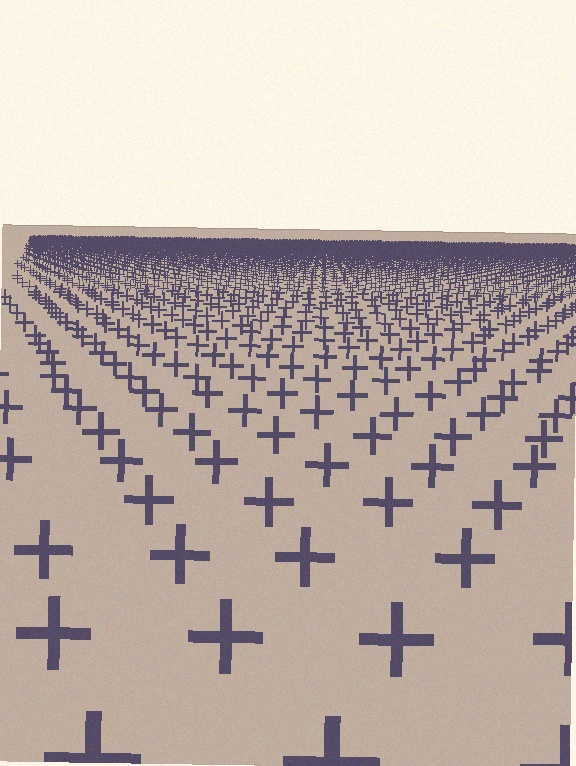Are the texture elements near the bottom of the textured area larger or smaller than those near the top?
Larger. Near the bottom, elements are closer to the viewer and appear at a bigger on-screen size.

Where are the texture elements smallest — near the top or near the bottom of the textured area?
Near the top.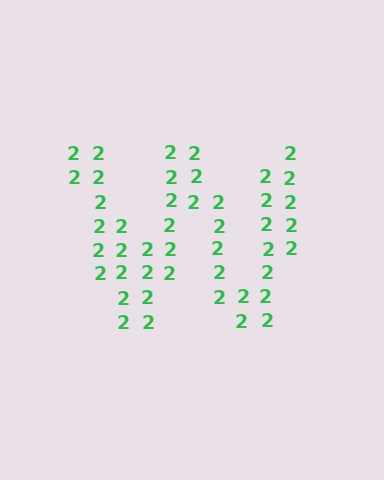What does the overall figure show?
The overall figure shows the letter W.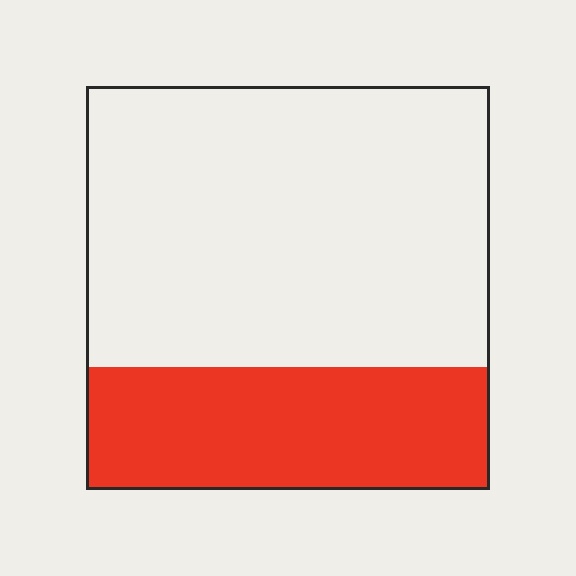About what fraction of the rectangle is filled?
About one third (1/3).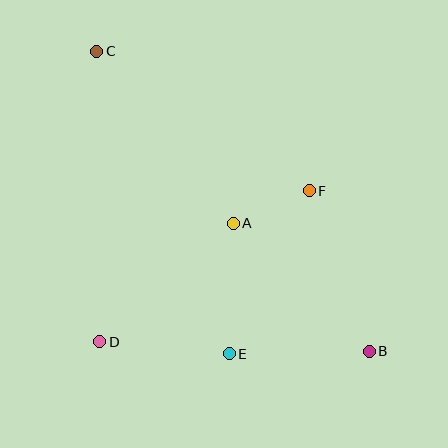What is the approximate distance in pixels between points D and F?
The distance between D and F is approximately 258 pixels.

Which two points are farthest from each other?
Points B and C are farthest from each other.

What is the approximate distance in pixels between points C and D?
The distance between C and D is approximately 291 pixels.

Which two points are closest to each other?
Points A and F are closest to each other.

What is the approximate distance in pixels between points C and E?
The distance between C and E is approximately 330 pixels.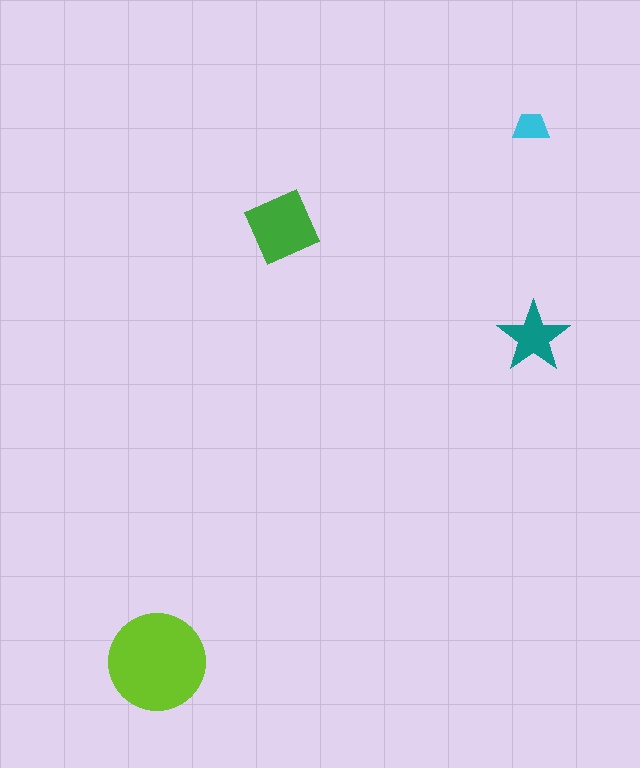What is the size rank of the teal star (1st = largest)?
3rd.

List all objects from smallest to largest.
The cyan trapezoid, the teal star, the green square, the lime circle.